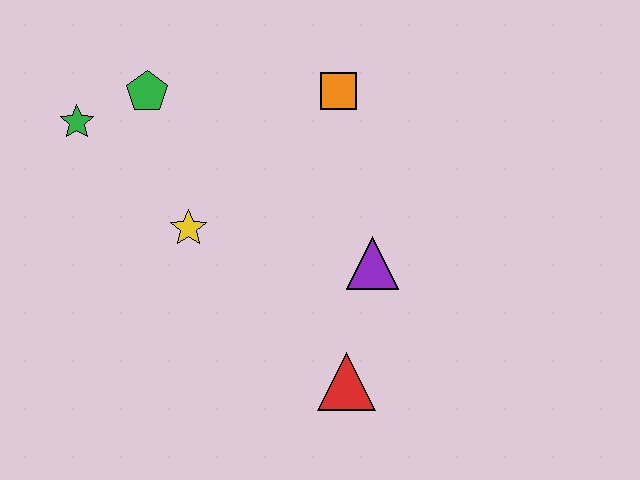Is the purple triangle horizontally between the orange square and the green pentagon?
No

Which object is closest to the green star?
The green pentagon is closest to the green star.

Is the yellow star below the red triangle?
No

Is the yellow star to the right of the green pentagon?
Yes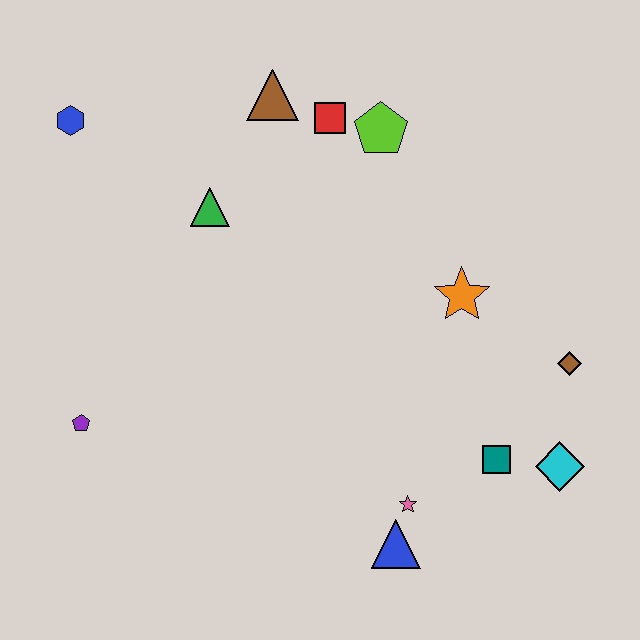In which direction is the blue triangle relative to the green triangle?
The blue triangle is below the green triangle.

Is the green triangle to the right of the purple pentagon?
Yes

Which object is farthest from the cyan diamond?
The blue hexagon is farthest from the cyan diamond.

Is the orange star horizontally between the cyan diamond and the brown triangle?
Yes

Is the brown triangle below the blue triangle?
No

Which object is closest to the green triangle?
The brown triangle is closest to the green triangle.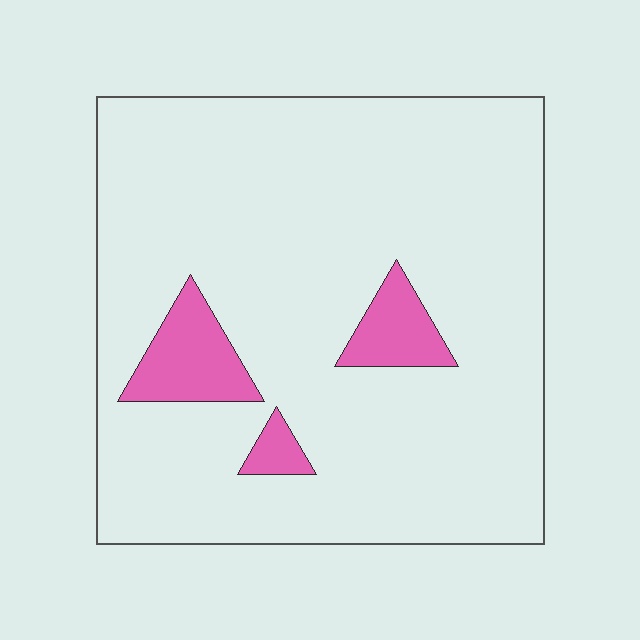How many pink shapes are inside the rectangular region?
3.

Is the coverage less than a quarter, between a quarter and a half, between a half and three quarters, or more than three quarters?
Less than a quarter.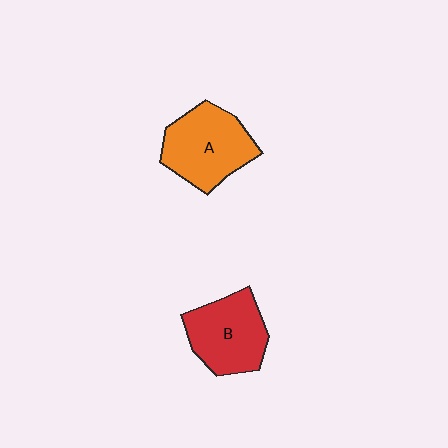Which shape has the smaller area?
Shape B (red).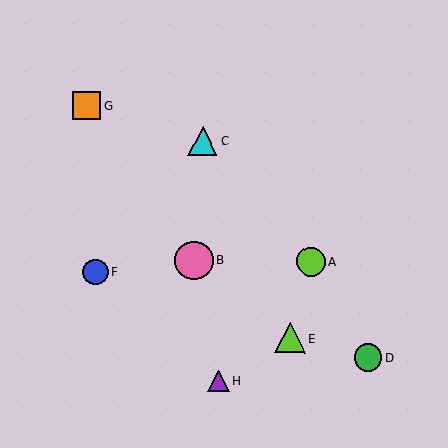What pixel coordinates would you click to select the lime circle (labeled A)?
Click at (311, 262) to select the lime circle A.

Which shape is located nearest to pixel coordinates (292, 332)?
The lime triangle (labeled E) at (290, 338) is nearest to that location.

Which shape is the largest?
The pink circle (labeled B) is the largest.